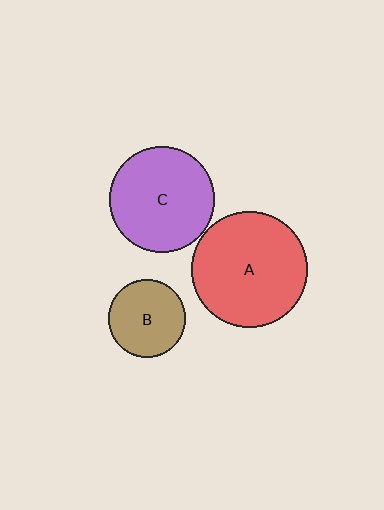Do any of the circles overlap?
No, none of the circles overlap.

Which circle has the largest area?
Circle A (red).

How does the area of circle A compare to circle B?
Approximately 2.2 times.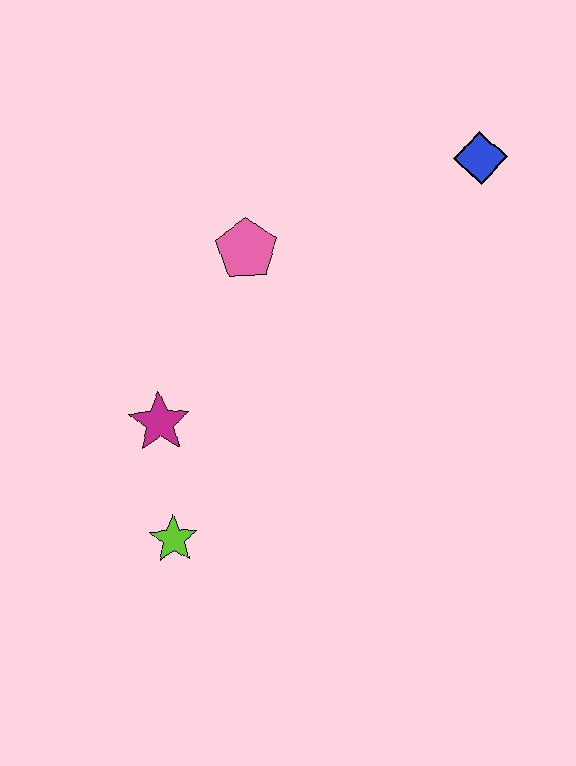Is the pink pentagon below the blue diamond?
Yes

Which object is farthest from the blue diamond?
The lime star is farthest from the blue diamond.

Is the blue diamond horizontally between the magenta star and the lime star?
No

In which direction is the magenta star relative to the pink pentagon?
The magenta star is below the pink pentagon.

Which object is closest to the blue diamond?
The pink pentagon is closest to the blue diamond.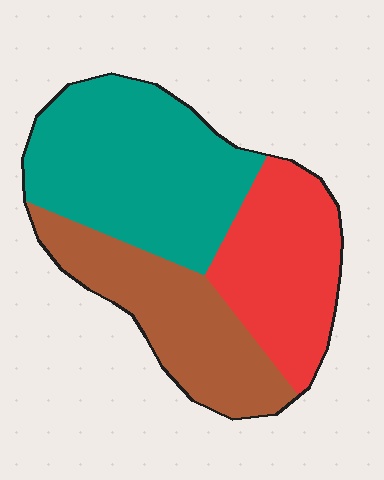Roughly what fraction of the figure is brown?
Brown takes up about one quarter (1/4) of the figure.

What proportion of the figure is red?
Red takes up between a quarter and a half of the figure.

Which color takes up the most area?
Teal, at roughly 45%.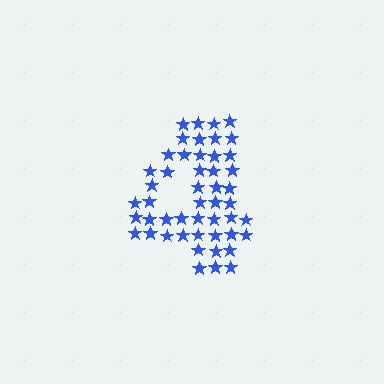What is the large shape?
The large shape is the digit 4.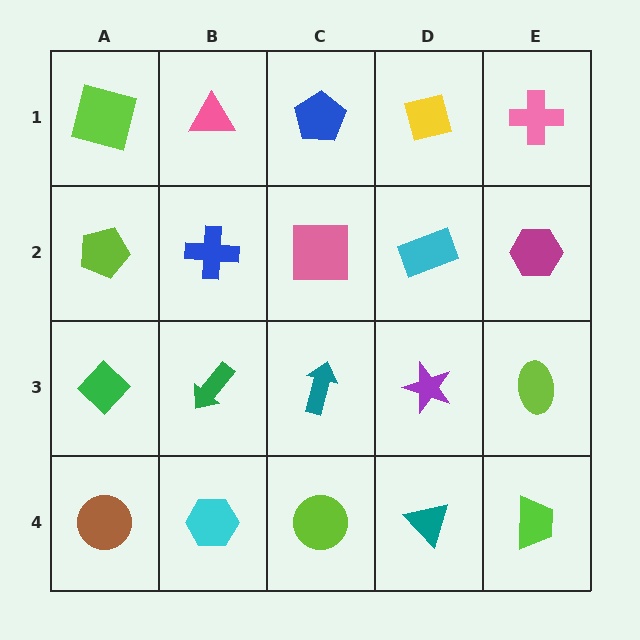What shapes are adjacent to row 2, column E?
A pink cross (row 1, column E), a lime ellipse (row 3, column E), a cyan rectangle (row 2, column D).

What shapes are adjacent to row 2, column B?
A pink triangle (row 1, column B), a green arrow (row 3, column B), a lime pentagon (row 2, column A), a pink square (row 2, column C).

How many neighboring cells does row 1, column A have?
2.